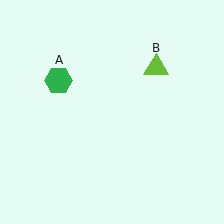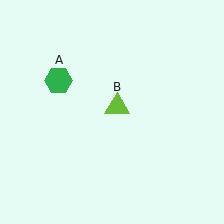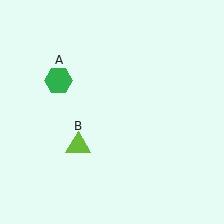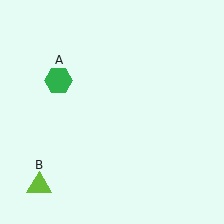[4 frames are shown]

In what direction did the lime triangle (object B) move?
The lime triangle (object B) moved down and to the left.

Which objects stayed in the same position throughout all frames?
Green hexagon (object A) remained stationary.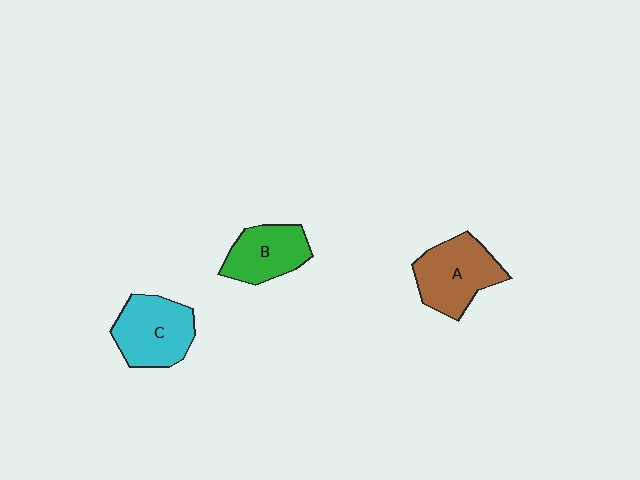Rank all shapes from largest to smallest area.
From largest to smallest: A (brown), C (cyan), B (green).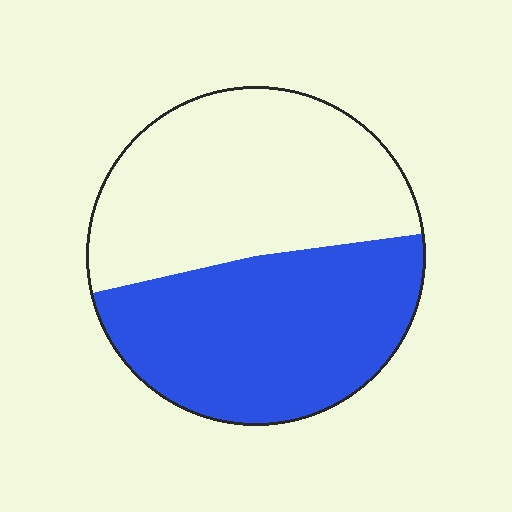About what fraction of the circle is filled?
About one half (1/2).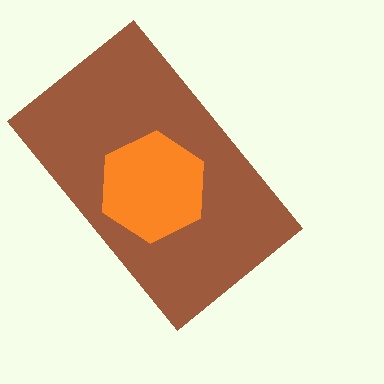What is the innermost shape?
The orange hexagon.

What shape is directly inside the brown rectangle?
The orange hexagon.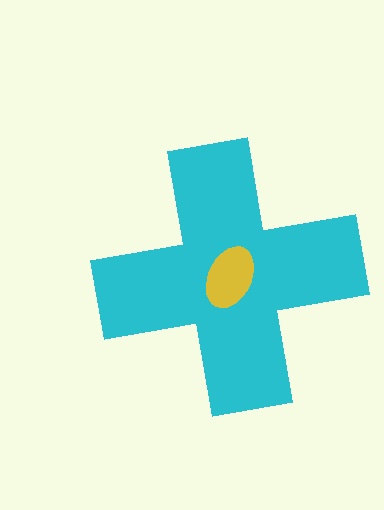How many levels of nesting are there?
2.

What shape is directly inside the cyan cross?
The yellow ellipse.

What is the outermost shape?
The cyan cross.